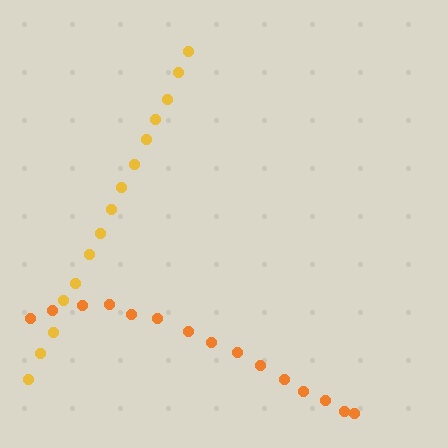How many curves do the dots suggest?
There are 2 distinct paths.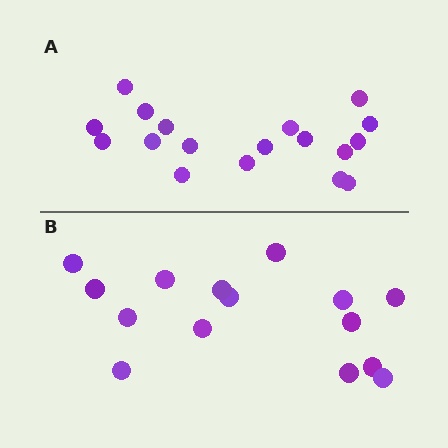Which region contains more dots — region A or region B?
Region A (the top region) has more dots.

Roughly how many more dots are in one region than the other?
Region A has just a few more — roughly 2 or 3 more dots than region B.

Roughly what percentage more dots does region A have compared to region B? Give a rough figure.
About 20% more.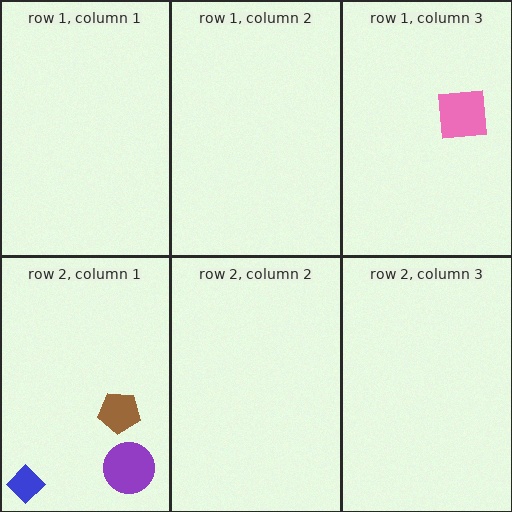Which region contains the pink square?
The row 1, column 3 region.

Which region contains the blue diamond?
The row 2, column 1 region.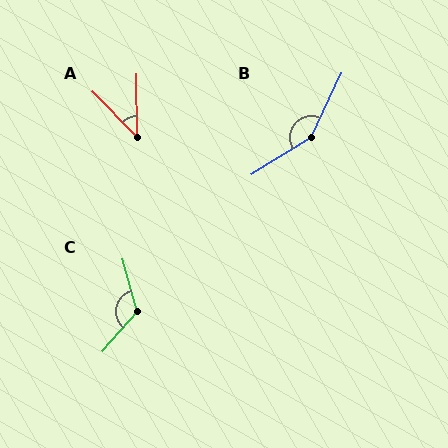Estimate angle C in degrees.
Approximately 123 degrees.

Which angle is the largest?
B, at approximately 147 degrees.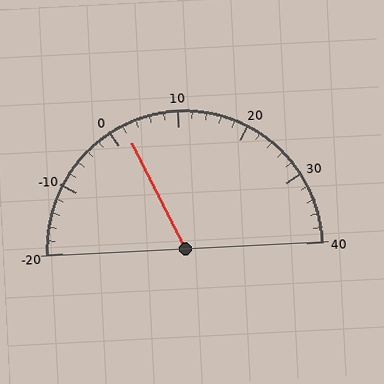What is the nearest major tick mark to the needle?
The nearest major tick mark is 0.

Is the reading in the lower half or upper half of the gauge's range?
The reading is in the lower half of the range (-20 to 40).